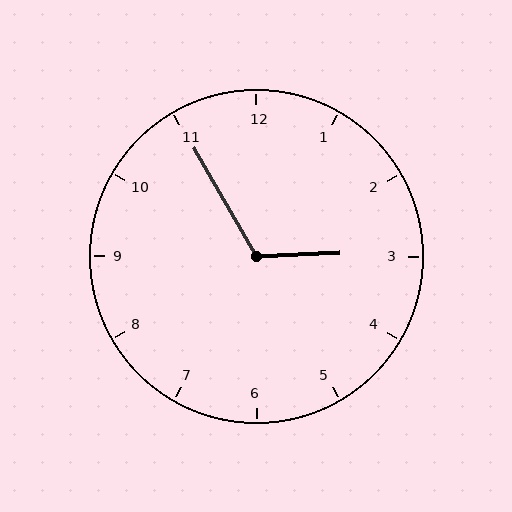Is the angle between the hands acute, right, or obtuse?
It is obtuse.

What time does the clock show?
2:55.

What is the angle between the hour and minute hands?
Approximately 118 degrees.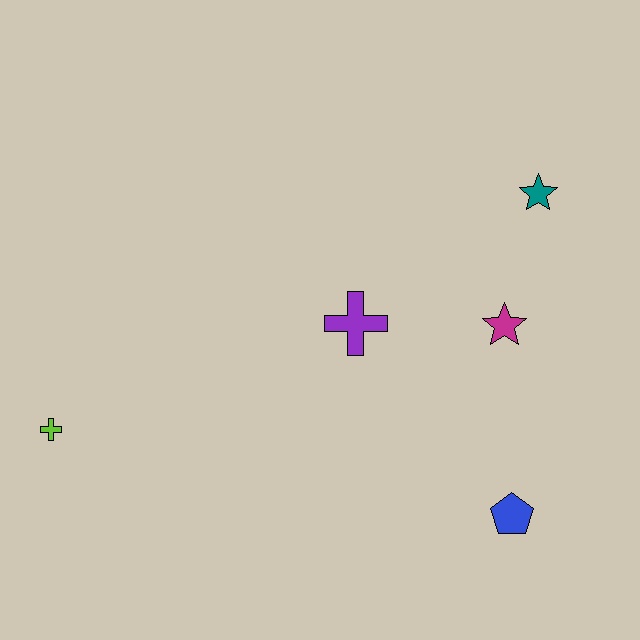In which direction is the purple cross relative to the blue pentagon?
The purple cross is above the blue pentagon.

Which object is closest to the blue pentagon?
The magenta star is closest to the blue pentagon.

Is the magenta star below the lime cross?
No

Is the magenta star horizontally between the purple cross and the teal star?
Yes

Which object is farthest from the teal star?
The lime cross is farthest from the teal star.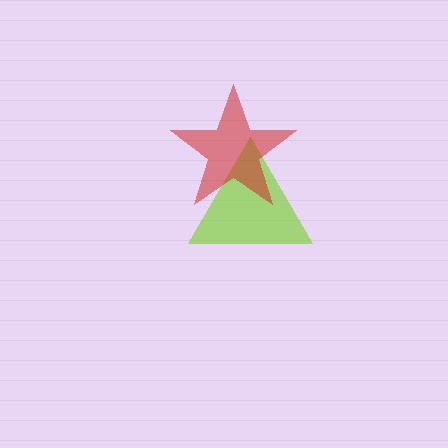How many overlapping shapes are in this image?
There are 2 overlapping shapes in the image.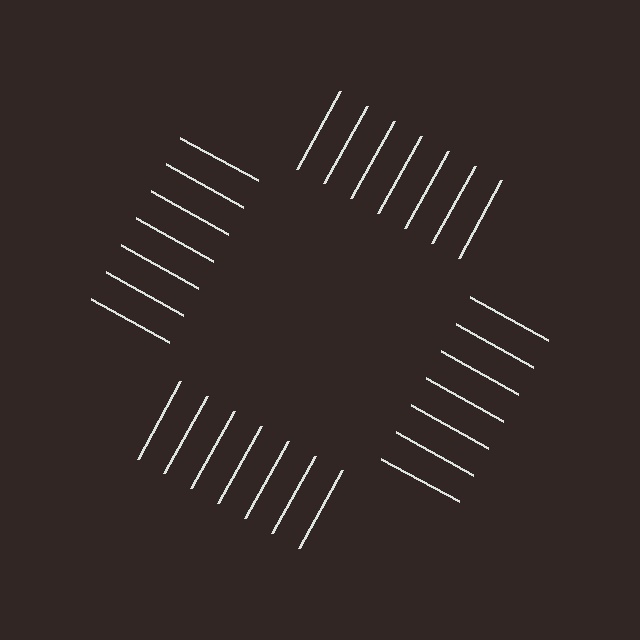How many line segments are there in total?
28 — 7 along each of the 4 edges.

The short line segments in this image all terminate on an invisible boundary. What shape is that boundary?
An illusory square — the line segments terminate on its edges but no continuous stroke is drawn.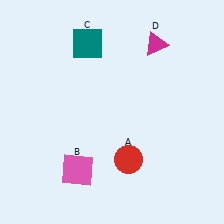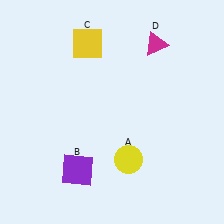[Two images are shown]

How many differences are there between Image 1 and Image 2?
There are 3 differences between the two images.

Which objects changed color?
A changed from red to yellow. B changed from pink to purple. C changed from teal to yellow.